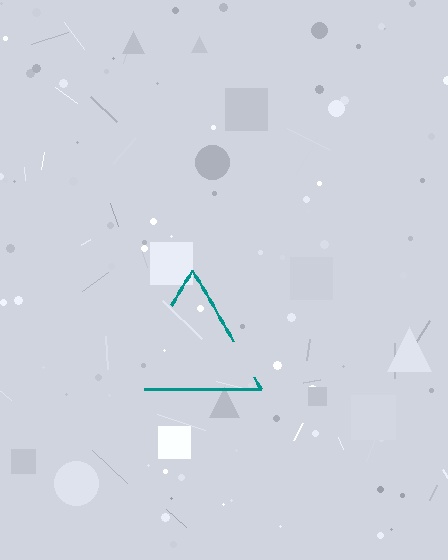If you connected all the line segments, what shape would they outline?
They would outline a triangle.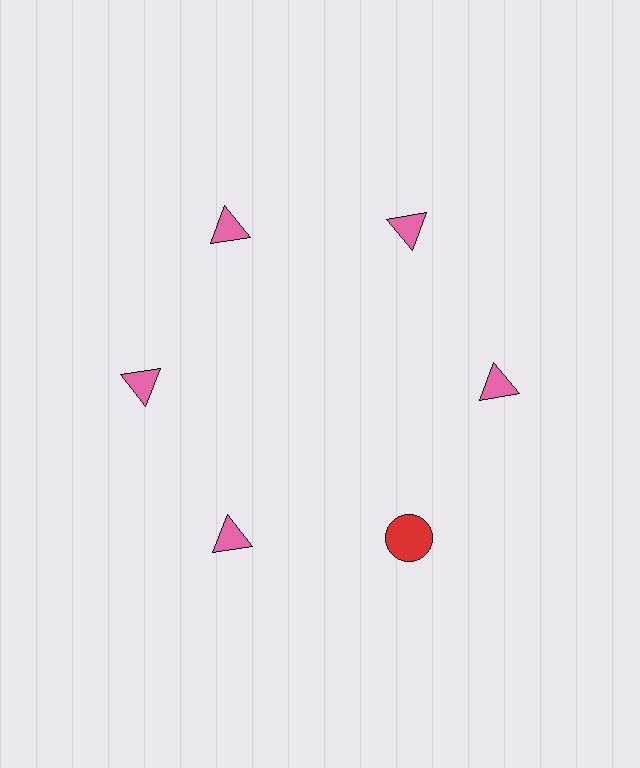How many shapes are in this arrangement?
There are 6 shapes arranged in a ring pattern.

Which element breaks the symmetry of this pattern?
The red circle at roughly the 5 o'clock position breaks the symmetry. All other shapes are pink triangles.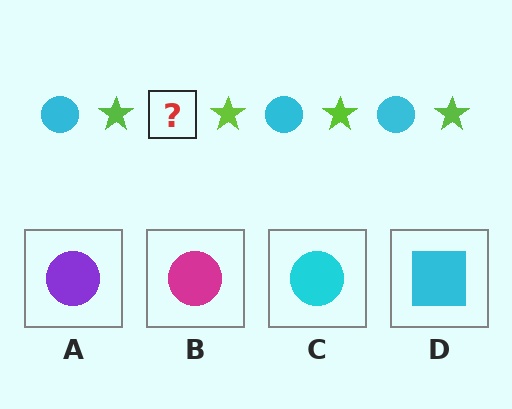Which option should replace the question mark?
Option C.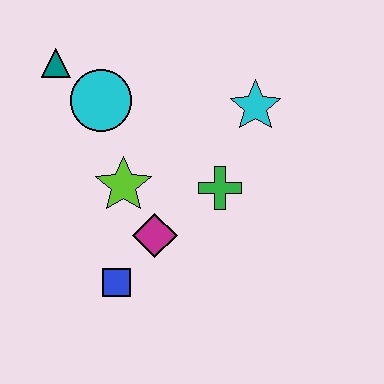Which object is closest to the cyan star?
The green cross is closest to the cyan star.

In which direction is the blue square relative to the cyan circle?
The blue square is below the cyan circle.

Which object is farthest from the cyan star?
The blue square is farthest from the cyan star.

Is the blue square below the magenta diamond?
Yes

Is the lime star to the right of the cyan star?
No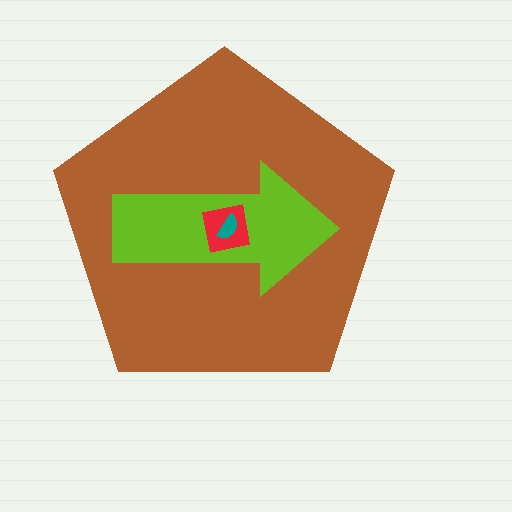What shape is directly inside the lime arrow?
The red square.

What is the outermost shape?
The brown pentagon.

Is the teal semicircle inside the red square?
Yes.